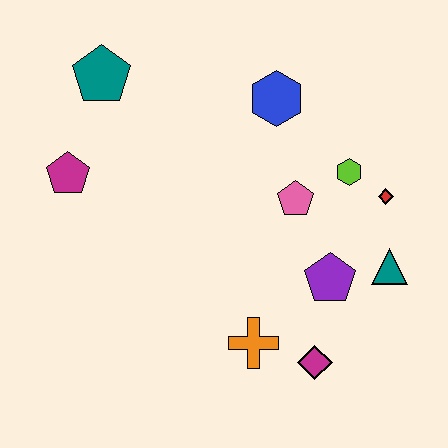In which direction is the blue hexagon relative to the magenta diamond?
The blue hexagon is above the magenta diamond.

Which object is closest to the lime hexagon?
The red diamond is closest to the lime hexagon.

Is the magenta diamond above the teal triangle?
No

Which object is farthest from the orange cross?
The teal pentagon is farthest from the orange cross.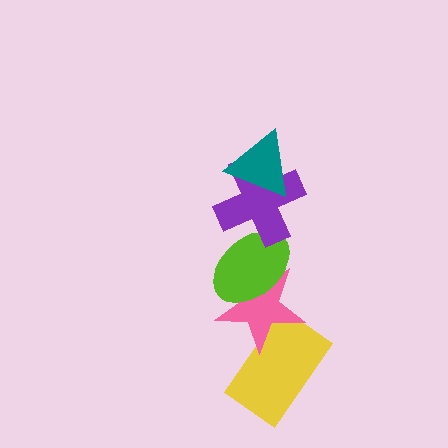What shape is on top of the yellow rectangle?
The pink star is on top of the yellow rectangle.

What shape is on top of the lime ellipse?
The purple cross is on top of the lime ellipse.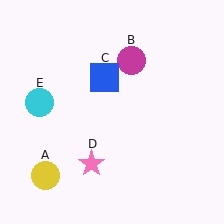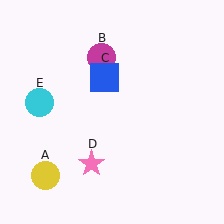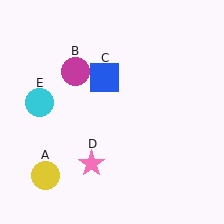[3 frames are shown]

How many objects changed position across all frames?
1 object changed position: magenta circle (object B).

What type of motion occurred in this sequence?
The magenta circle (object B) rotated counterclockwise around the center of the scene.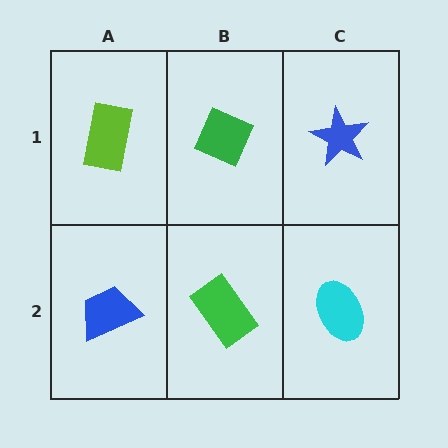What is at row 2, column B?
A green rectangle.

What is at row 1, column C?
A blue star.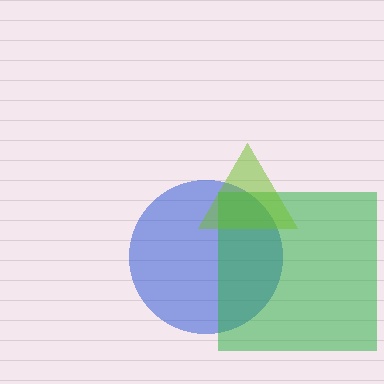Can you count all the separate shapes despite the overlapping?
Yes, there are 3 separate shapes.